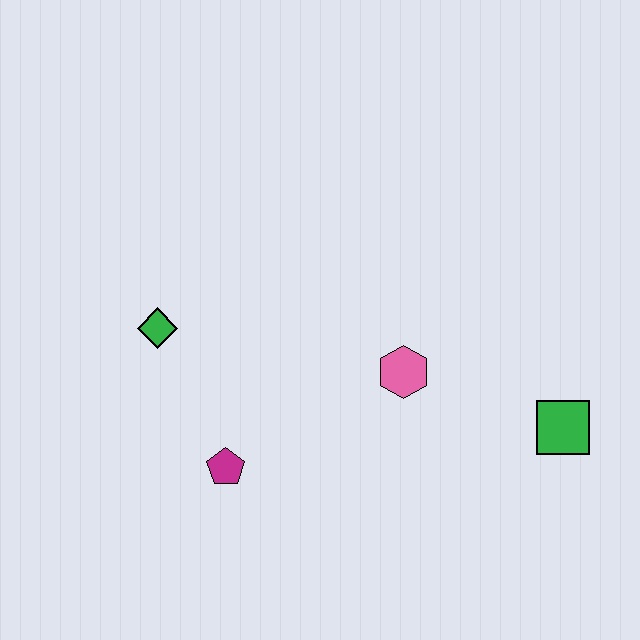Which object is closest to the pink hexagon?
The green square is closest to the pink hexagon.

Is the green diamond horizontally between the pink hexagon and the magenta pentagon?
No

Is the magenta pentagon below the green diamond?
Yes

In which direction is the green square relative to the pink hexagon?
The green square is to the right of the pink hexagon.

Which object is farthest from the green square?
The green diamond is farthest from the green square.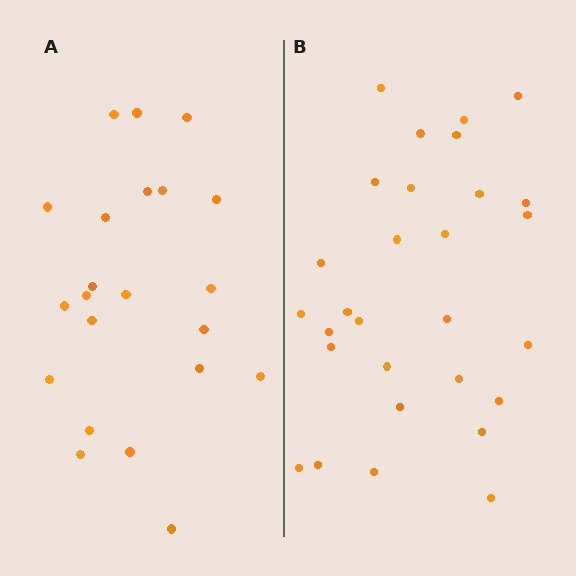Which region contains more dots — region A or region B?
Region B (the right region) has more dots.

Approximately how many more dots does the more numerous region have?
Region B has roughly 8 or so more dots than region A.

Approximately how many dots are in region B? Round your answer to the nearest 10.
About 30 dots. (The exact count is 29, which rounds to 30.)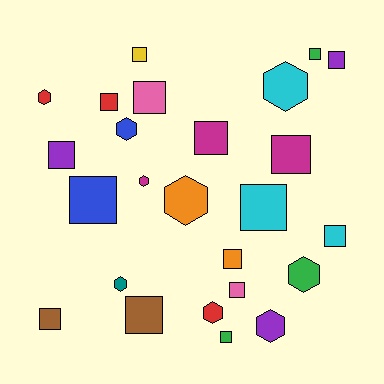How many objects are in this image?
There are 25 objects.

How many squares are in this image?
There are 16 squares.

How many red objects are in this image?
There are 3 red objects.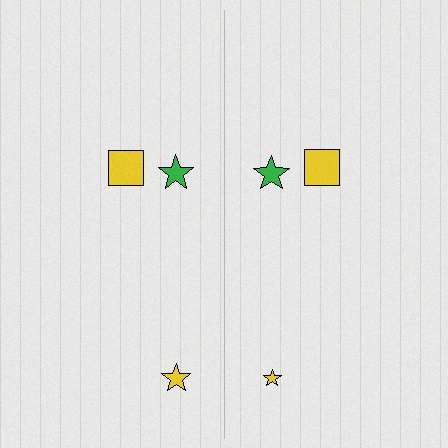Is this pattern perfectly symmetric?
No, the pattern is not perfectly symmetric. The yellow star on the right side has a different size than its mirror counterpart.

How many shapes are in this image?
There are 6 shapes in this image.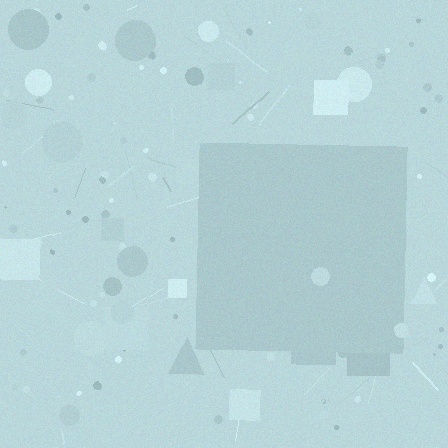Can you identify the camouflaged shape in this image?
The camouflaged shape is a square.